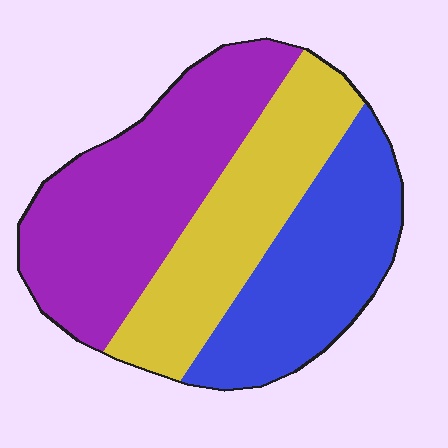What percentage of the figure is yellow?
Yellow covers roughly 30% of the figure.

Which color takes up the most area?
Purple, at roughly 40%.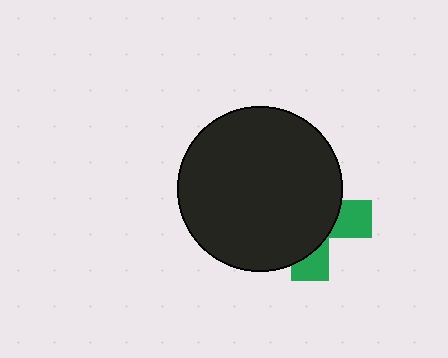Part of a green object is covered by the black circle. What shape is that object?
It is a cross.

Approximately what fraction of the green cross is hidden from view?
Roughly 70% of the green cross is hidden behind the black circle.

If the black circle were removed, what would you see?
You would see the complete green cross.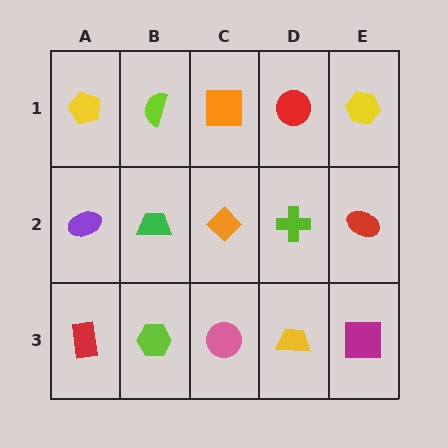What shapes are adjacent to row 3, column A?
A purple ellipse (row 2, column A), a lime hexagon (row 3, column B).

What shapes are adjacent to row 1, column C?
An orange diamond (row 2, column C), a lime semicircle (row 1, column B), a red circle (row 1, column D).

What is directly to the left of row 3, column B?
A red rectangle.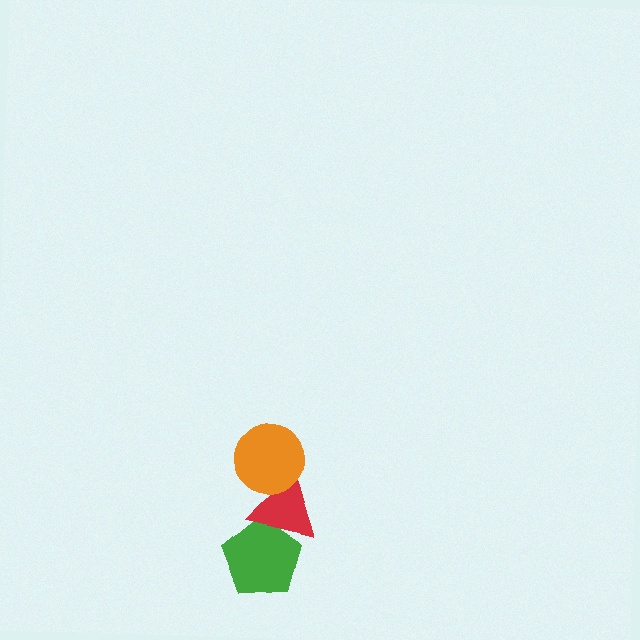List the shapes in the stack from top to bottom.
From top to bottom: the orange circle, the red triangle, the green pentagon.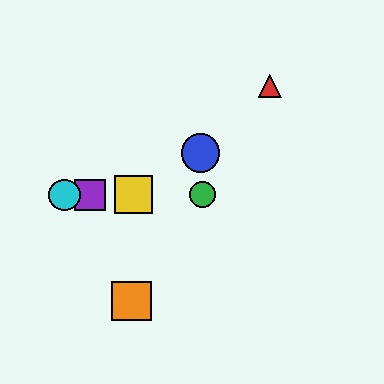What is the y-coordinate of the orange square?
The orange square is at y≈301.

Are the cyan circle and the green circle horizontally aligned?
Yes, both are at y≈195.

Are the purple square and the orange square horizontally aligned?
No, the purple square is at y≈195 and the orange square is at y≈301.